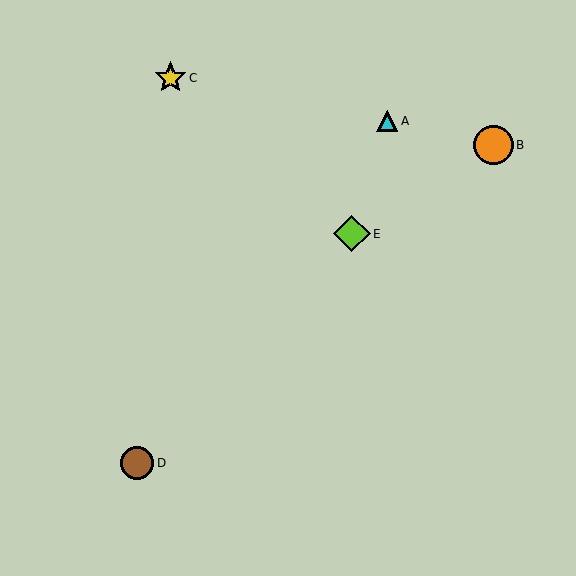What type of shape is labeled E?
Shape E is a lime diamond.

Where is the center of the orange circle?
The center of the orange circle is at (494, 145).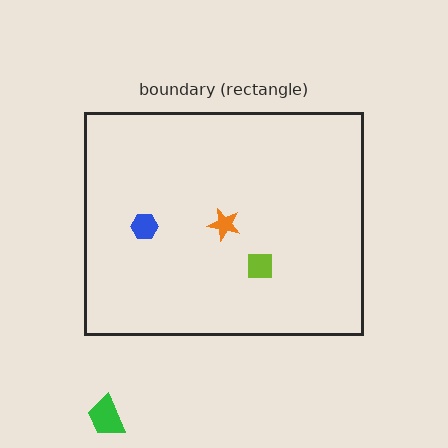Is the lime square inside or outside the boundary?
Inside.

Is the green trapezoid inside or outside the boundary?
Outside.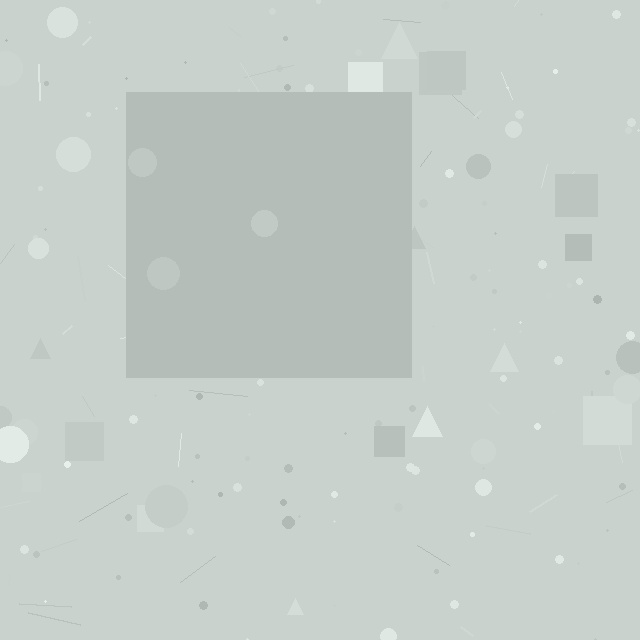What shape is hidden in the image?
A square is hidden in the image.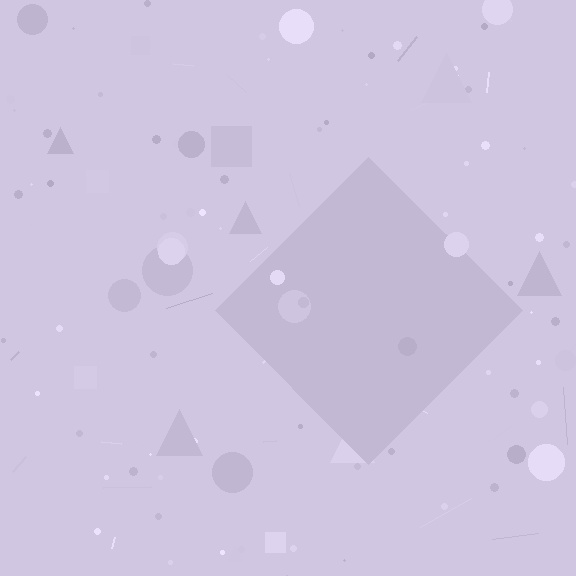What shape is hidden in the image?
A diamond is hidden in the image.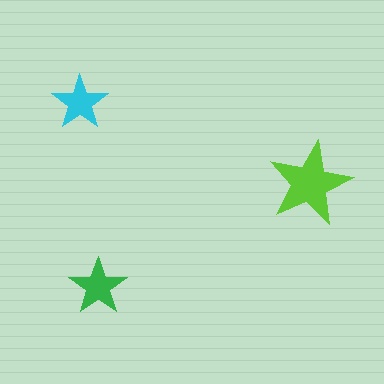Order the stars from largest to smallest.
the lime one, the green one, the cyan one.